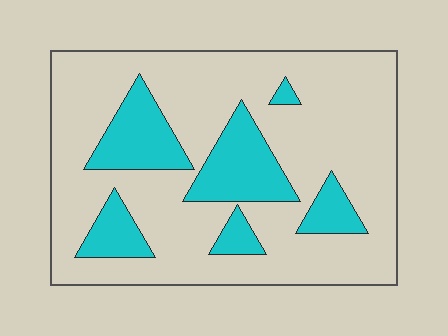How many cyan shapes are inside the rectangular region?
6.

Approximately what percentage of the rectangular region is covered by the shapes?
Approximately 25%.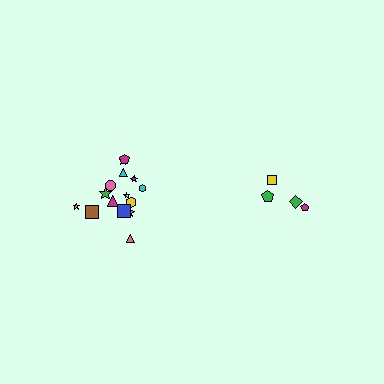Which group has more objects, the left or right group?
The left group.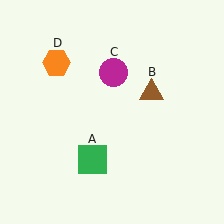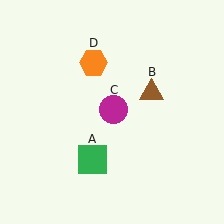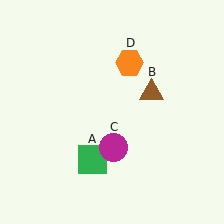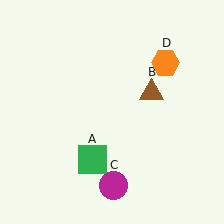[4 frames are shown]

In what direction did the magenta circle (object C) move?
The magenta circle (object C) moved down.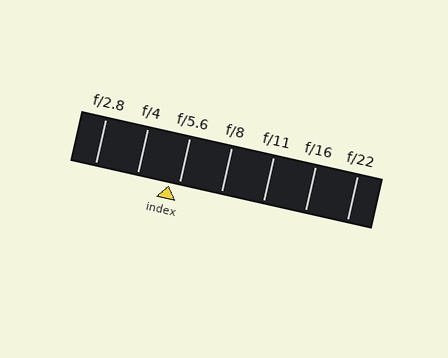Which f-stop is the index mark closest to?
The index mark is closest to f/5.6.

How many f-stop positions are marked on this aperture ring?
There are 7 f-stop positions marked.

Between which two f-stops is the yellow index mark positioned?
The index mark is between f/4 and f/5.6.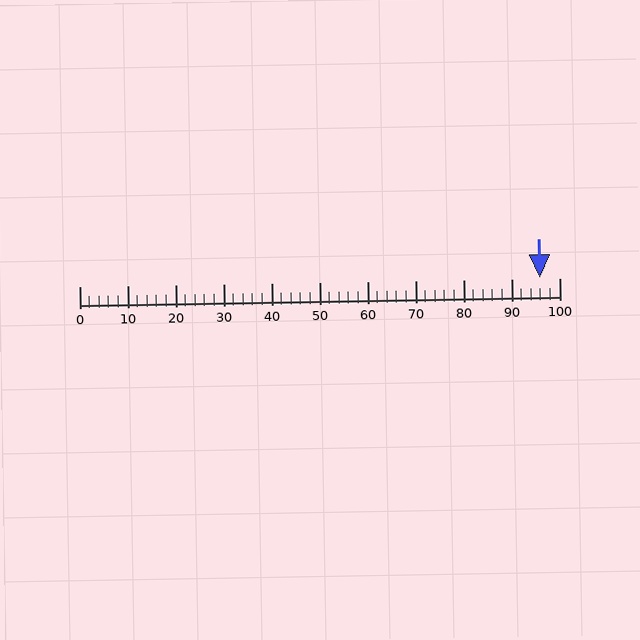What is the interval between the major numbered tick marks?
The major tick marks are spaced 10 units apart.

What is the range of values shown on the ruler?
The ruler shows values from 0 to 100.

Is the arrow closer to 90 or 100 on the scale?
The arrow is closer to 100.